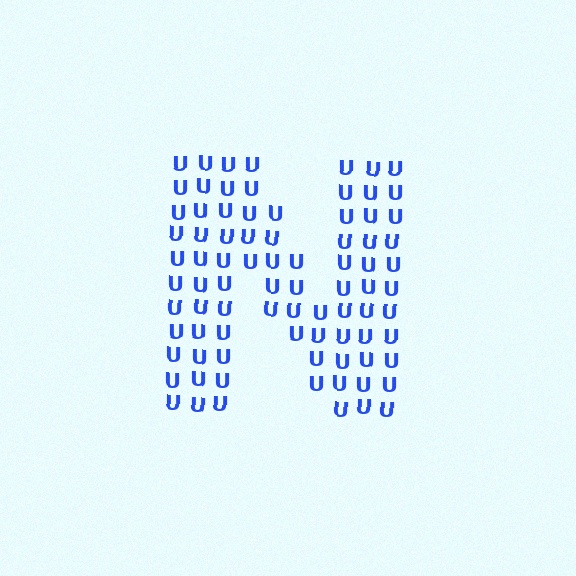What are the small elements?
The small elements are letter U's.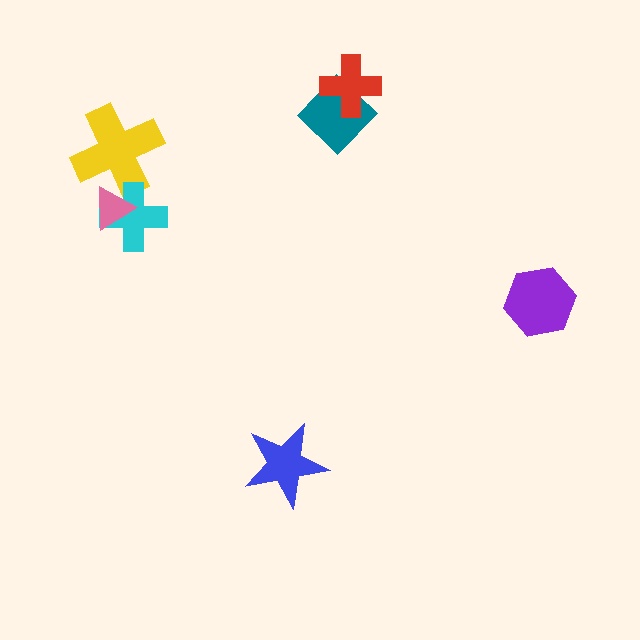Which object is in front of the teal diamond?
The red cross is in front of the teal diamond.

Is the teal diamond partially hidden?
Yes, it is partially covered by another shape.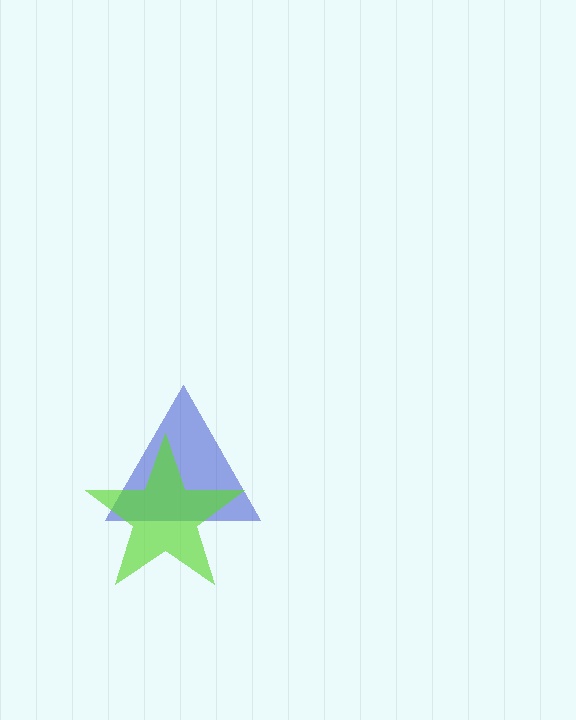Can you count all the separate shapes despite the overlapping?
Yes, there are 2 separate shapes.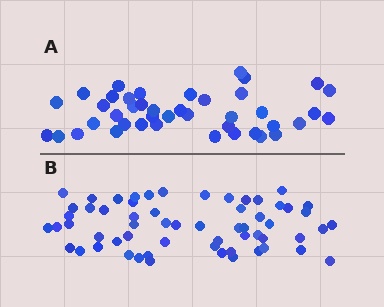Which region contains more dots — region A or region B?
Region B (the bottom region) has more dots.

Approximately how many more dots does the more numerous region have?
Region B has approximately 20 more dots than region A.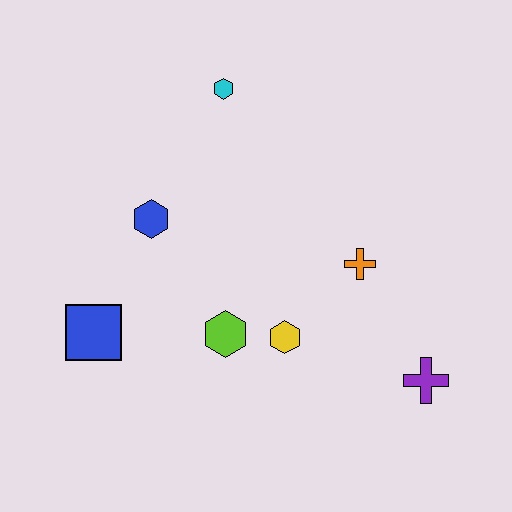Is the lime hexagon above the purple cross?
Yes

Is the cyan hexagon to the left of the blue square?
No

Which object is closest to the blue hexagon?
The blue square is closest to the blue hexagon.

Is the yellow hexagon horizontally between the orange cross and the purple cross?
No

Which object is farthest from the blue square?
The purple cross is farthest from the blue square.